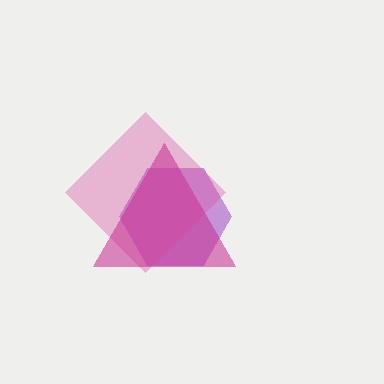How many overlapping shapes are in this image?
There are 3 overlapping shapes in the image.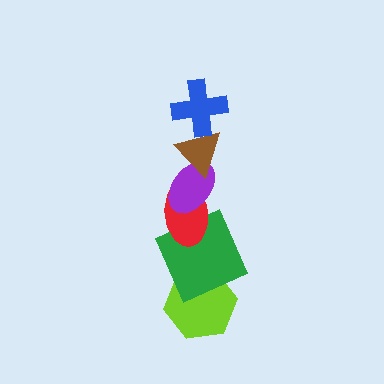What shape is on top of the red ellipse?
The purple ellipse is on top of the red ellipse.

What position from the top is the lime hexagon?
The lime hexagon is 6th from the top.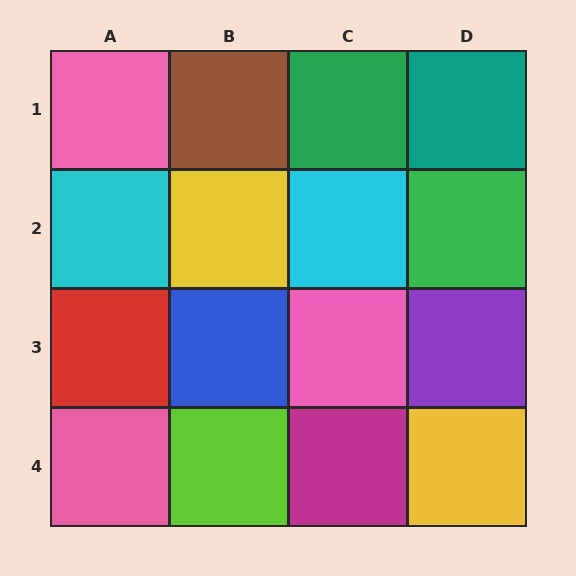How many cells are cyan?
2 cells are cyan.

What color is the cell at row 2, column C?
Cyan.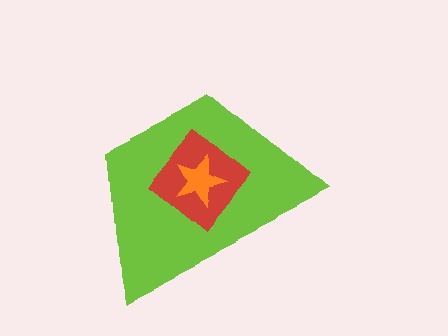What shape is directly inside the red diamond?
The orange star.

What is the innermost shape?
The orange star.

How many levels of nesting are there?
3.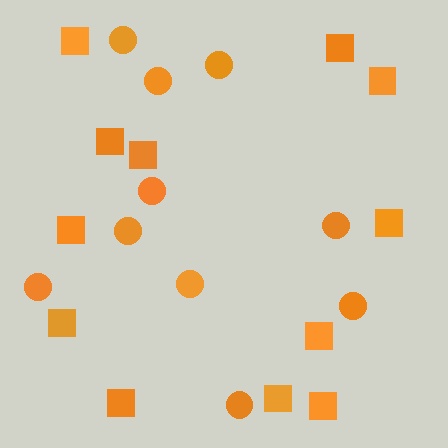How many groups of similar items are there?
There are 2 groups: one group of squares (12) and one group of circles (10).